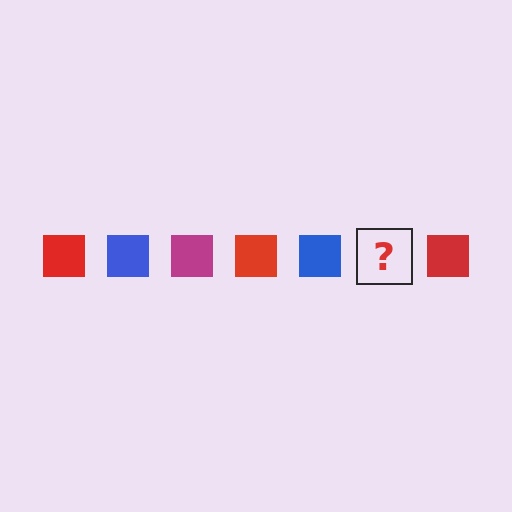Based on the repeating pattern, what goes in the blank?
The blank should be a magenta square.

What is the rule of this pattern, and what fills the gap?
The rule is that the pattern cycles through red, blue, magenta squares. The gap should be filled with a magenta square.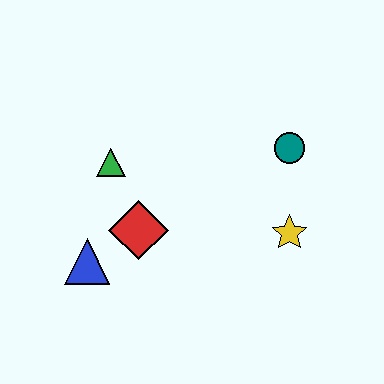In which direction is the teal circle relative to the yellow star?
The teal circle is above the yellow star.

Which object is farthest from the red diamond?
The teal circle is farthest from the red diamond.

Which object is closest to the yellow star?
The teal circle is closest to the yellow star.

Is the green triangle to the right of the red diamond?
No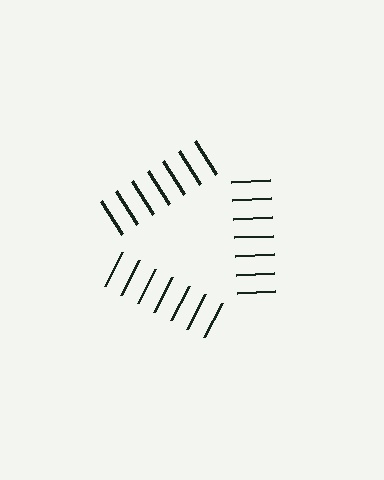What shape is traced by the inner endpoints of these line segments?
An illusory triangle — the line segments terminate on its edges but no continuous stroke is drawn.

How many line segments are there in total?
21 — 7 along each of the 3 edges.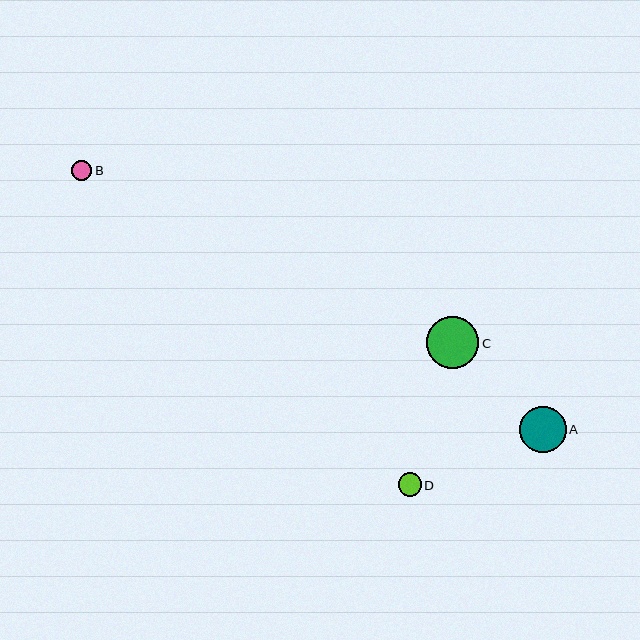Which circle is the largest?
Circle C is the largest with a size of approximately 52 pixels.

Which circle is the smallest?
Circle B is the smallest with a size of approximately 20 pixels.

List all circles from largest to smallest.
From largest to smallest: C, A, D, B.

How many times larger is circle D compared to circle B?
Circle D is approximately 1.1 times the size of circle B.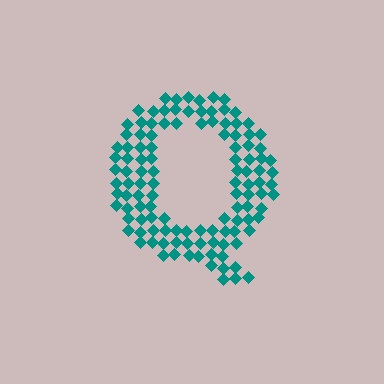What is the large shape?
The large shape is the letter Q.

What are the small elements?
The small elements are diamonds.